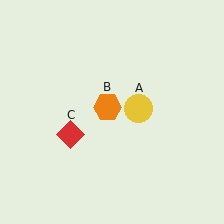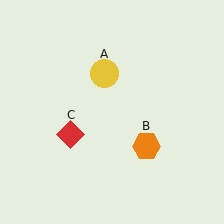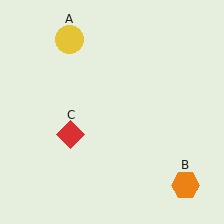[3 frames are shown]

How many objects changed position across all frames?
2 objects changed position: yellow circle (object A), orange hexagon (object B).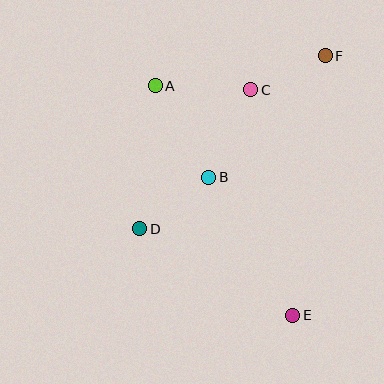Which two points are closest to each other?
Points C and F are closest to each other.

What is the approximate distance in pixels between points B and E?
The distance between B and E is approximately 162 pixels.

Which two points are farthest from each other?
Points A and E are farthest from each other.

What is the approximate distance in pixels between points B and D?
The distance between B and D is approximately 86 pixels.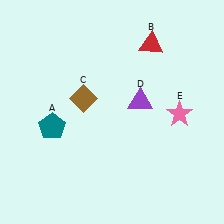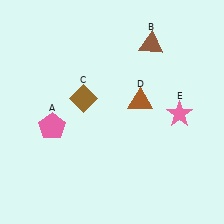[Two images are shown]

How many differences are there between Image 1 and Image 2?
There are 3 differences between the two images.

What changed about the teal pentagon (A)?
In Image 1, A is teal. In Image 2, it changed to pink.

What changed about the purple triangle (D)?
In Image 1, D is purple. In Image 2, it changed to brown.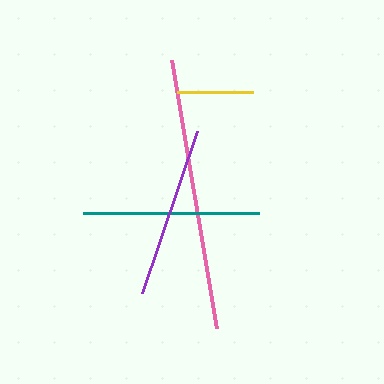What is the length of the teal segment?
The teal segment is approximately 176 pixels long.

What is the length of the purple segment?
The purple segment is approximately 171 pixels long.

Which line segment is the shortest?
The yellow line is the shortest at approximately 76 pixels.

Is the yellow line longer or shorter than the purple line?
The purple line is longer than the yellow line.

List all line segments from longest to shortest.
From longest to shortest: pink, teal, purple, yellow.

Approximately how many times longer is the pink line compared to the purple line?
The pink line is approximately 1.6 times the length of the purple line.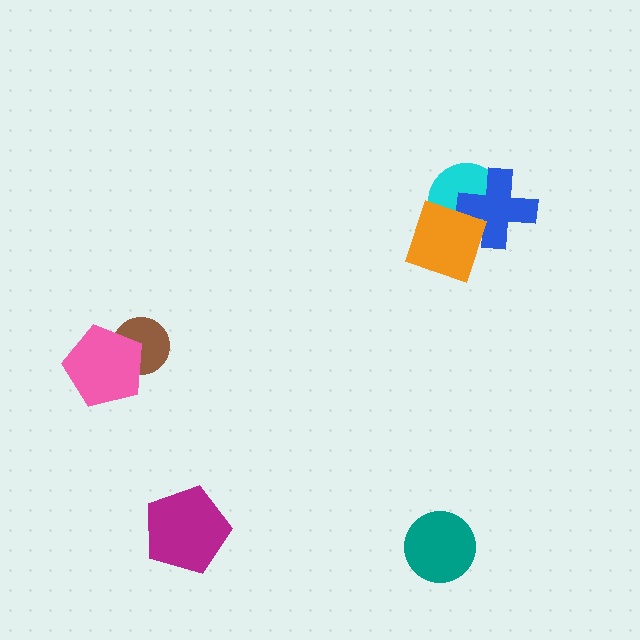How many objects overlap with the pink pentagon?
1 object overlaps with the pink pentagon.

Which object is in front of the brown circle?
The pink pentagon is in front of the brown circle.